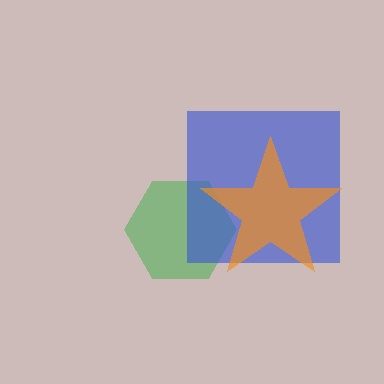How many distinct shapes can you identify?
There are 3 distinct shapes: a green hexagon, a blue square, an orange star.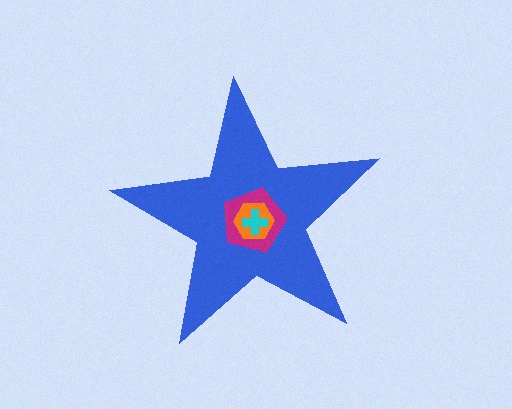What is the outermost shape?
The blue star.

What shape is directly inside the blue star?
The magenta pentagon.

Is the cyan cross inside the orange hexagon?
Yes.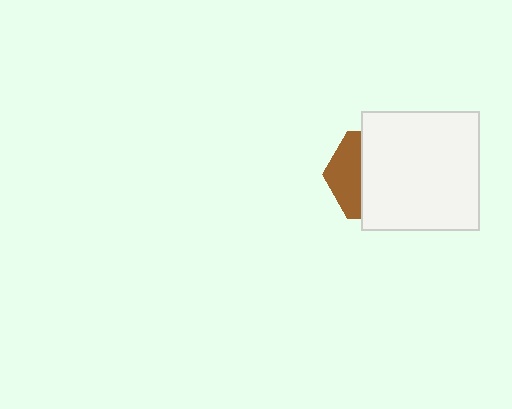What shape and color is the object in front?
The object in front is a white square.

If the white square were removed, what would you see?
You would see the complete brown hexagon.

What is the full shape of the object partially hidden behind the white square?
The partially hidden object is a brown hexagon.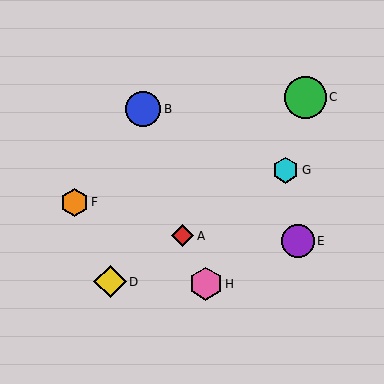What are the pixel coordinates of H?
Object H is at (206, 284).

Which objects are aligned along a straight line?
Objects A, D, G are aligned along a straight line.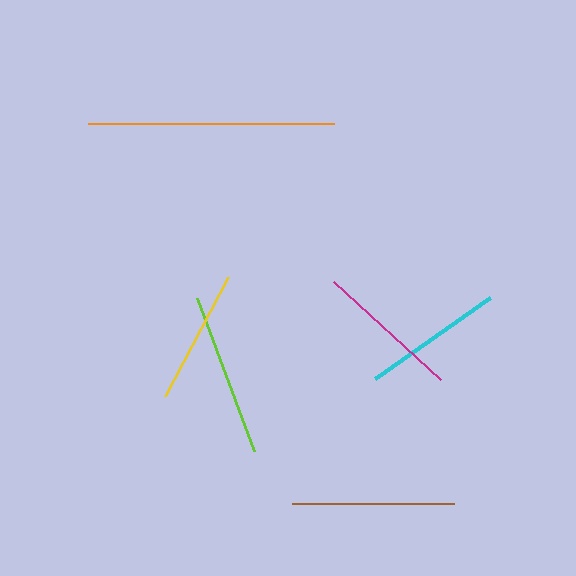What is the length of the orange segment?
The orange segment is approximately 246 pixels long.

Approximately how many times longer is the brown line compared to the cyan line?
The brown line is approximately 1.2 times the length of the cyan line.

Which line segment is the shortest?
The yellow line is the shortest at approximately 134 pixels.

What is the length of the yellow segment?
The yellow segment is approximately 134 pixels long.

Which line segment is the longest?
The orange line is the longest at approximately 246 pixels.